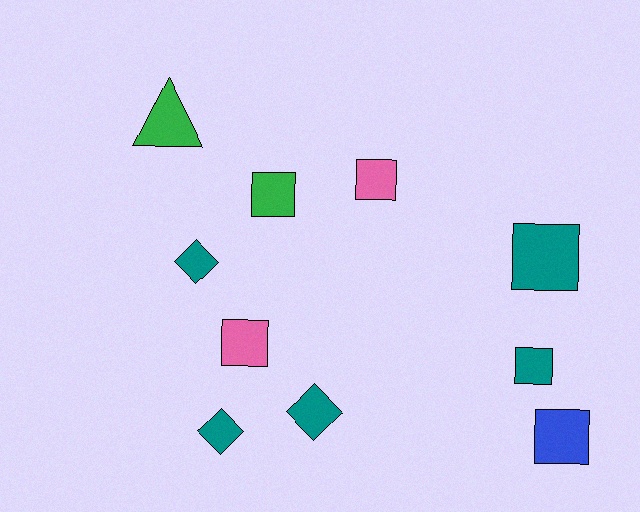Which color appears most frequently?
Teal, with 5 objects.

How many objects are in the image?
There are 10 objects.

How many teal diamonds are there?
There are 3 teal diamonds.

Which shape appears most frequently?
Square, with 6 objects.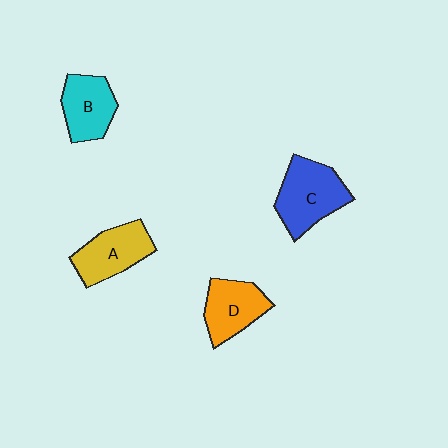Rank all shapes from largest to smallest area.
From largest to smallest: C (blue), A (yellow), D (orange), B (cyan).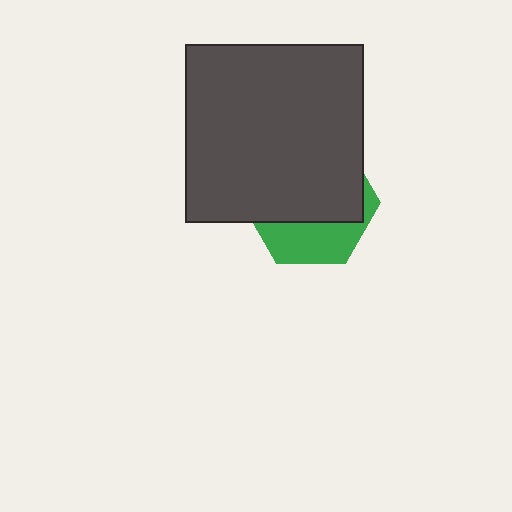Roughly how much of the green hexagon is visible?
A small part of it is visible (roughly 33%).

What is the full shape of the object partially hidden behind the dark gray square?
The partially hidden object is a green hexagon.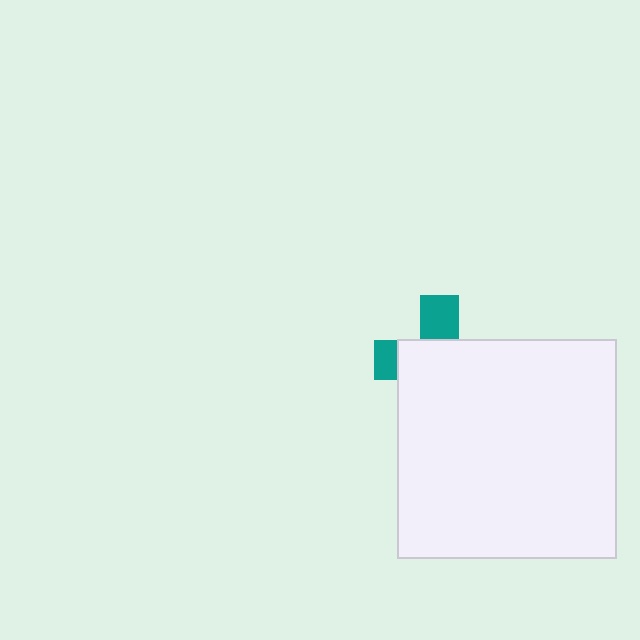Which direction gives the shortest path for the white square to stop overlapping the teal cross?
Moving down gives the shortest separation.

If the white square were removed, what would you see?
You would see the complete teal cross.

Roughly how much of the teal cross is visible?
A small part of it is visible (roughly 31%).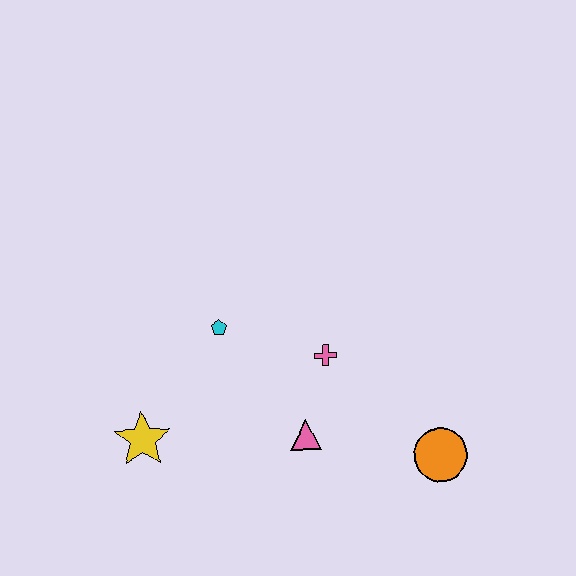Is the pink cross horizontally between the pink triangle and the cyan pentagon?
No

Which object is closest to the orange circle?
The pink triangle is closest to the orange circle.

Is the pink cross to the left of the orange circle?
Yes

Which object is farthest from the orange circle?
The yellow star is farthest from the orange circle.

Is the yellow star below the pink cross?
Yes